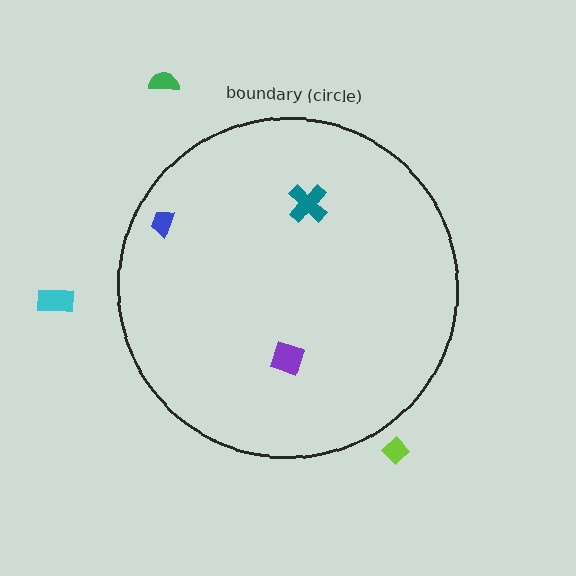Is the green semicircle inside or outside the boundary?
Outside.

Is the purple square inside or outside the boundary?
Inside.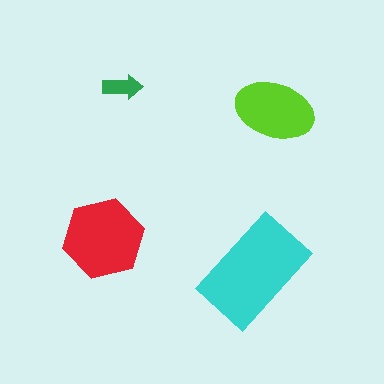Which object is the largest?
The cyan rectangle.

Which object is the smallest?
The green arrow.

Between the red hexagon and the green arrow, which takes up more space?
The red hexagon.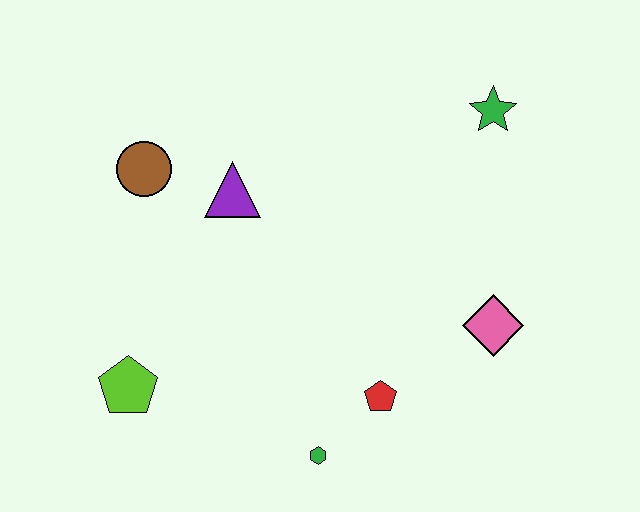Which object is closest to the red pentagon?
The green hexagon is closest to the red pentagon.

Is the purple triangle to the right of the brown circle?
Yes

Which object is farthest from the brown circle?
The pink diamond is farthest from the brown circle.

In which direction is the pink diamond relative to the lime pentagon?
The pink diamond is to the right of the lime pentagon.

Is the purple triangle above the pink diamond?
Yes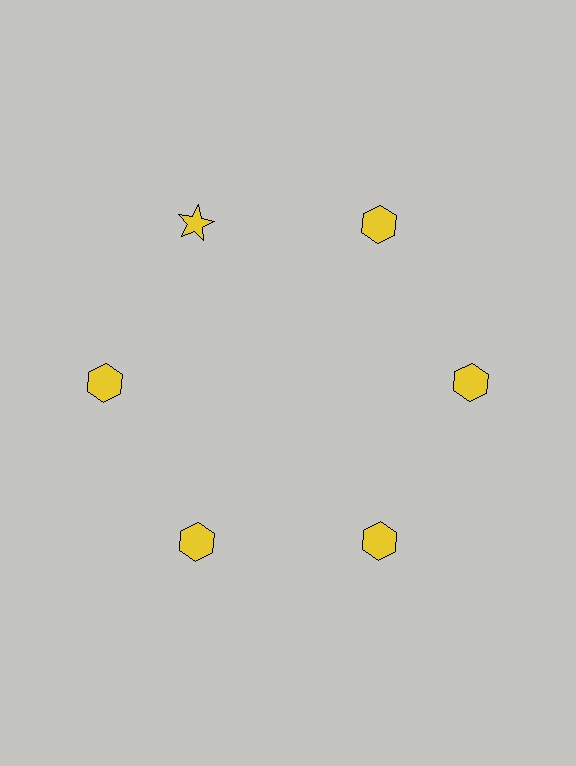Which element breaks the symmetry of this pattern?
The yellow star at roughly the 11 o'clock position breaks the symmetry. All other shapes are yellow hexagons.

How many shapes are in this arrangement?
There are 6 shapes arranged in a ring pattern.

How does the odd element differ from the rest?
It has a different shape: star instead of hexagon.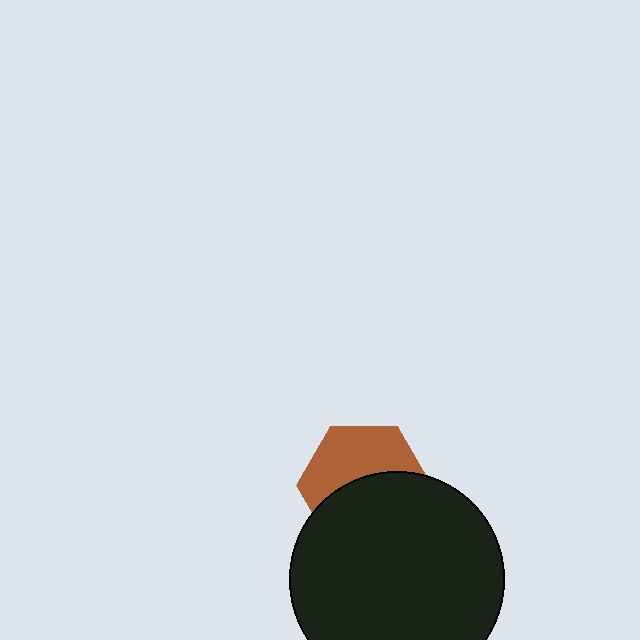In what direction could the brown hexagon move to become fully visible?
The brown hexagon could move up. That would shift it out from behind the black circle entirely.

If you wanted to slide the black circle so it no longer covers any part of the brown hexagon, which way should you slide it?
Slide it down — that is the most direct way to separate the two shapes.